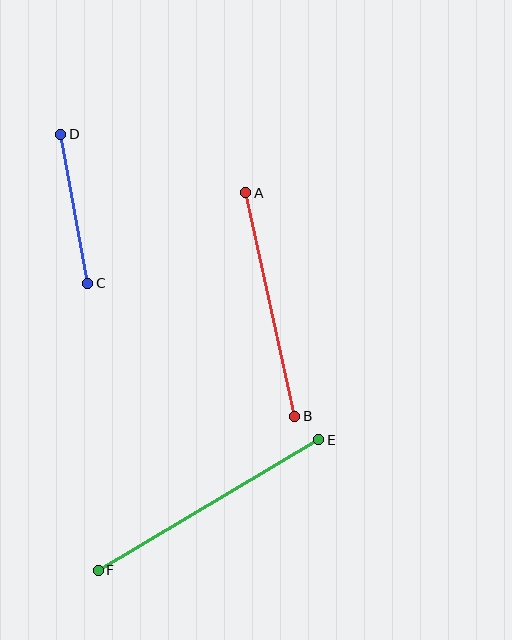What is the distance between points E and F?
The distance is approximately 256 pixels.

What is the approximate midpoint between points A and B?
The midpoint is at approximately (270, 304) pixels.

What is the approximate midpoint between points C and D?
The midpoint is at approximately (74, 209) pixels.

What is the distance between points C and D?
The distance is approximately 152 pixels.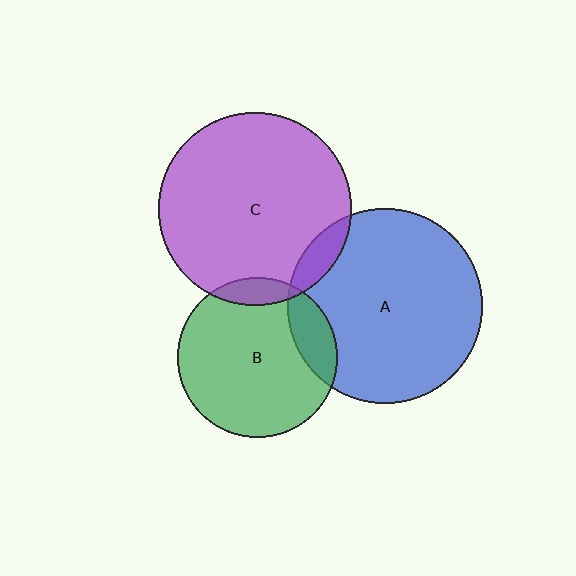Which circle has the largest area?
Circle A (blue).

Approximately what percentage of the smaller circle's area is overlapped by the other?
Approximately 10%.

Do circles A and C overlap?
Yes.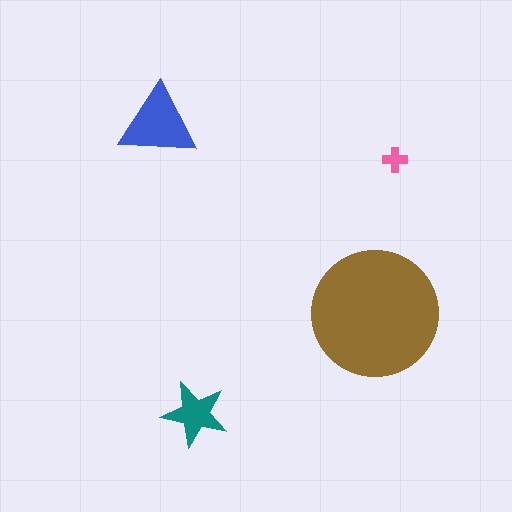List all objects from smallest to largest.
The pink cross, the teal star, the blue triangle, the brown circle.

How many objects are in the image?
There are 4 objects in the image.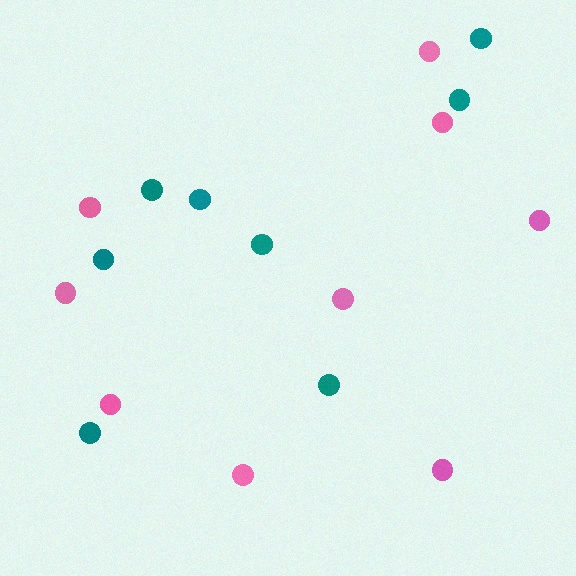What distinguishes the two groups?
There are 2 groups: one group of pink circles (9) and one group of teal circles (8).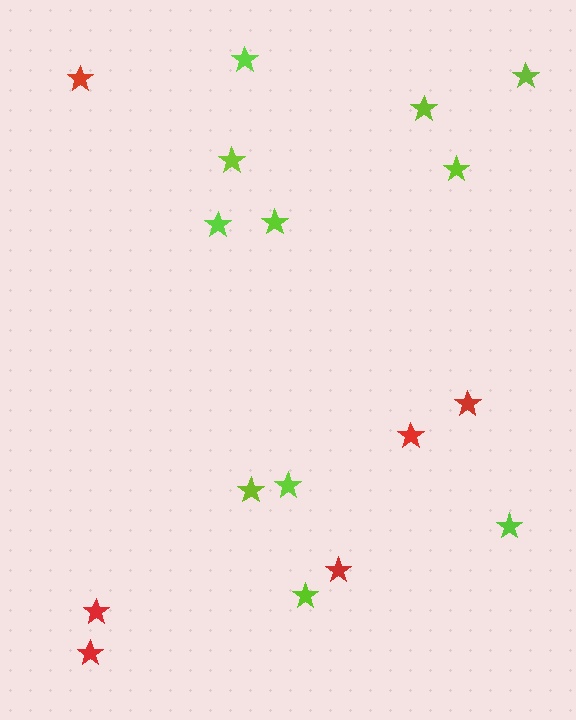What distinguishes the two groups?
There are 2 groups: one group of red stars (6) and one group of lime stars (11).